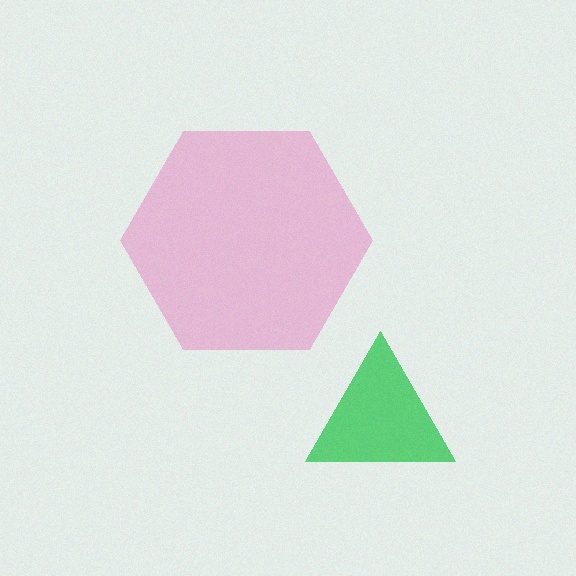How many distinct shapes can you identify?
There are 2 distinct shapes: a green triangle, a pink hexagon.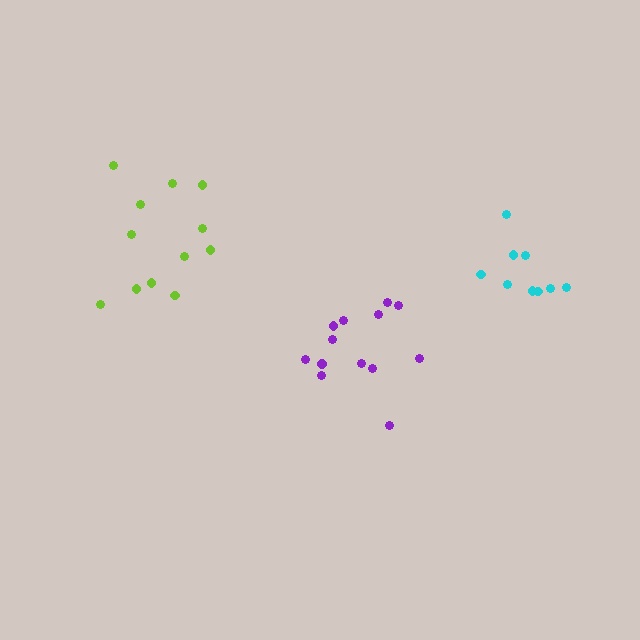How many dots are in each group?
Group 1: 12 dots, Group 2: 13 dots, Group 3: 9 dots (34 total).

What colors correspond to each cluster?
The clusters are colored: lime, purple, cyan.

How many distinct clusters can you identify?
There are 3 distinct clusters.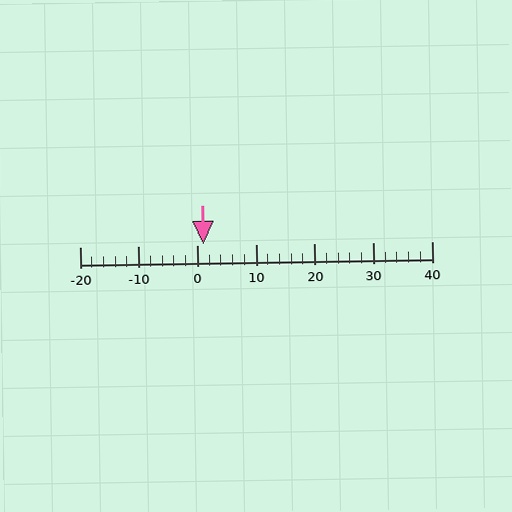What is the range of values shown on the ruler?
The ruler shows values from -20 to 40.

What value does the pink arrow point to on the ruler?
The pink arrow points to approximately 1.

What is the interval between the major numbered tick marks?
The major tick marks are spaced 10 units apart.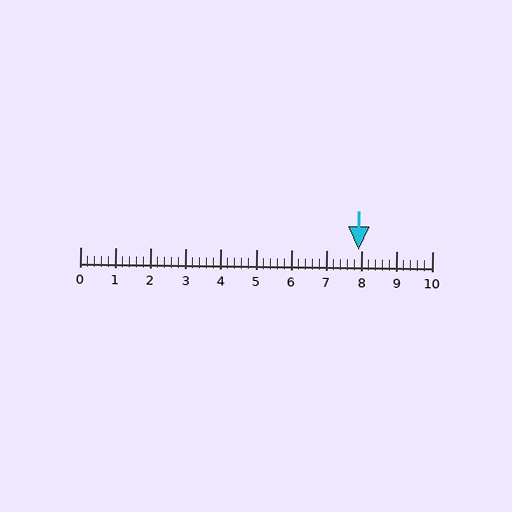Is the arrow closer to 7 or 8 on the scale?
The arrow is closer to 8.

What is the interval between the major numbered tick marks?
The major tick marks are spaced 1 units apart.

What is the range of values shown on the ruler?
The ruler shows values from 0 to 10.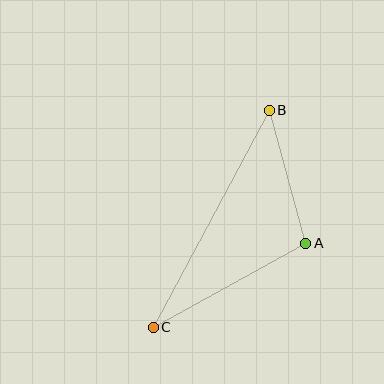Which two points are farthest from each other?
Points B and C are farthest from each other.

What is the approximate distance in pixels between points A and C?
The distance between A and C is approximately 174 pixels.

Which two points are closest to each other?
Points A and B are closest to each other.